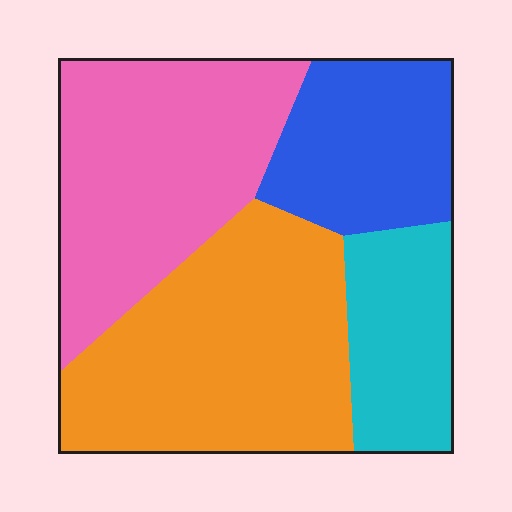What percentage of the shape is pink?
Pink takes up between a quarter and a half of the shape.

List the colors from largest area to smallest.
From largest to smallest: orange, pink, blue, cyan.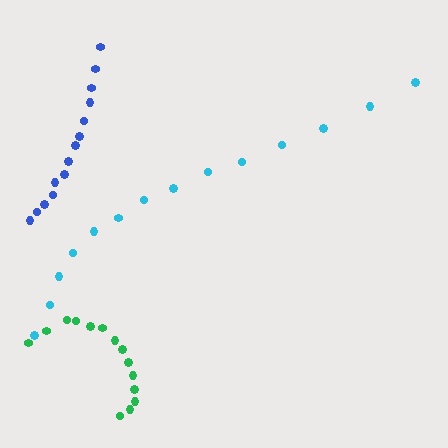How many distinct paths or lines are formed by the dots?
There are 3 distinct paths.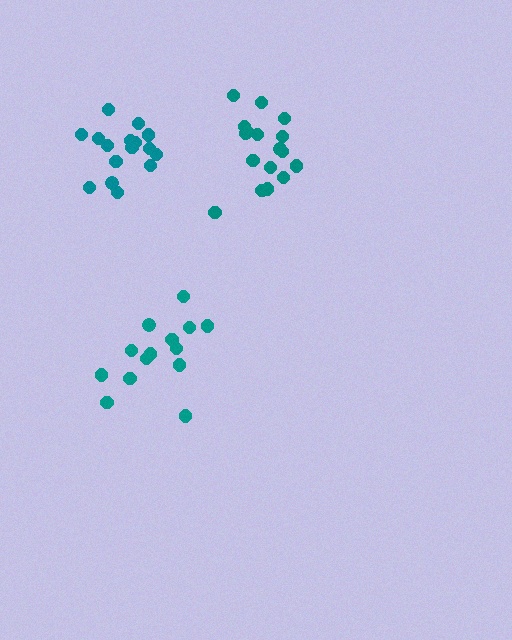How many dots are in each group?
Group 1: 17 dots, Group 2: 16 dots, Group 3: 14 dots (47 total).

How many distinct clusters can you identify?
There are 3 distinct clusters.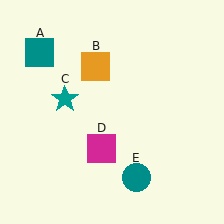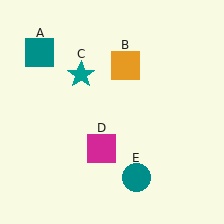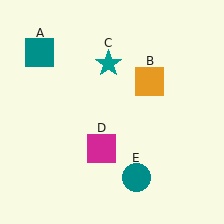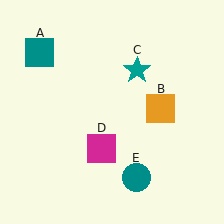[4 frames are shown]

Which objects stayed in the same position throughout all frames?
Teal square (object A) and magenta square (object D) and teal circle (object E) remained stationary.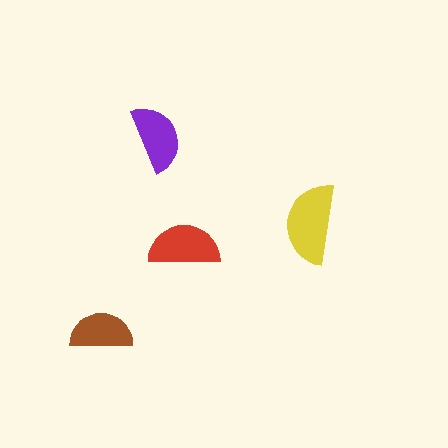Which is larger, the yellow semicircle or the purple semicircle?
The yellow one.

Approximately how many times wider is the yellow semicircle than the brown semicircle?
About 1.5 times wider.